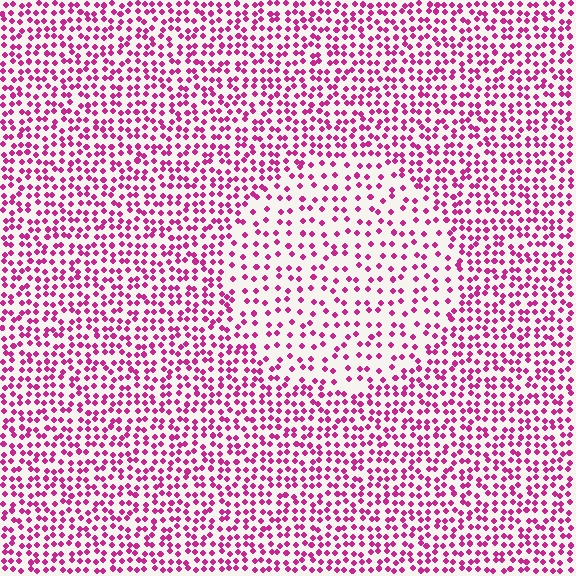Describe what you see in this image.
The image contains small magenta elements arranged at two different densities. A circle-shaped region is visible where the elements are less densely packed than the surrounding area.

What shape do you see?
I see a circle.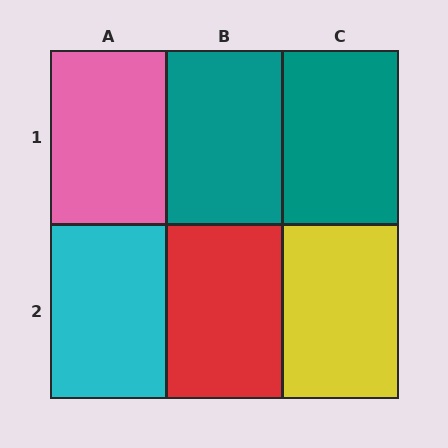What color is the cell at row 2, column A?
Cyan.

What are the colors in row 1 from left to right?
Pink, teal, teal.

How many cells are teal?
2 cells are teal.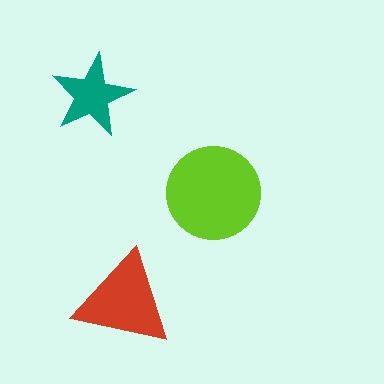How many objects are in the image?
There are 3 objects in the image.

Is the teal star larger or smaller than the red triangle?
Smaller.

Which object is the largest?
The lime circle.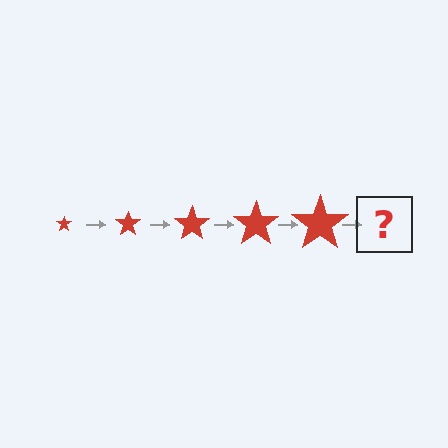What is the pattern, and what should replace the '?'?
The pattern is that the star gets progressively larger each step. The '?' should be a red star, larger than the previous one.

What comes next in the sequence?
The next element should be a red star, larger than the previous one.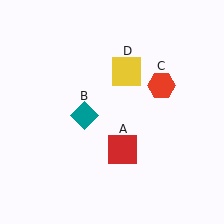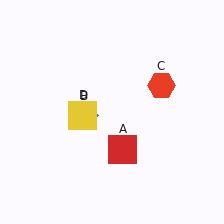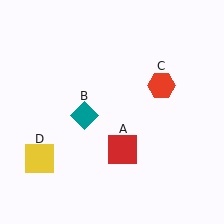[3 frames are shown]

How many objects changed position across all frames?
1 object changed position: yellow square (object D).